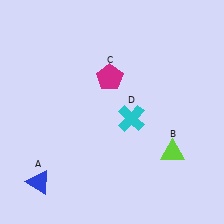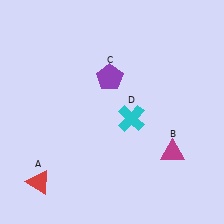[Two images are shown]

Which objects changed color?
A changed from blue to red. B changed from lime to magenta. C changed from magenta to purple.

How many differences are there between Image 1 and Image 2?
There are 3 differences between the two images.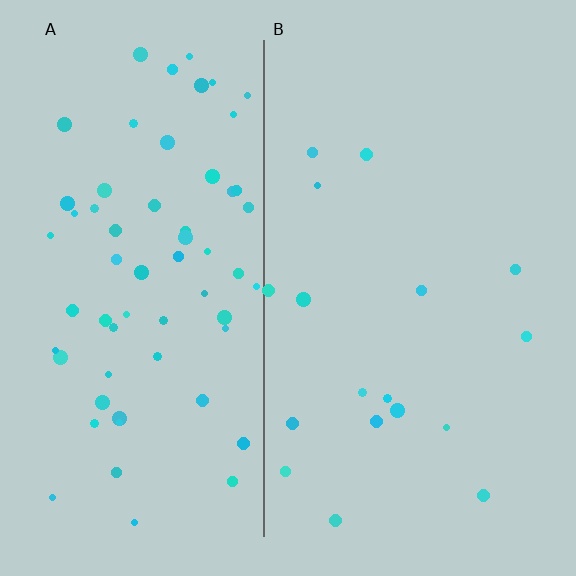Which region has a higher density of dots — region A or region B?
A (the left).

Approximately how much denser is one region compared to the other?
Approximately 3.7× — region A over region B.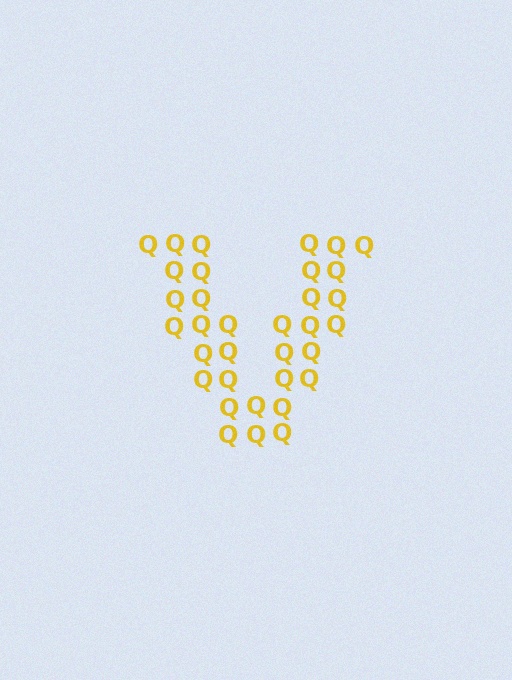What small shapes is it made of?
It is made of small letter Q's.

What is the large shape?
The large shape is the letter V.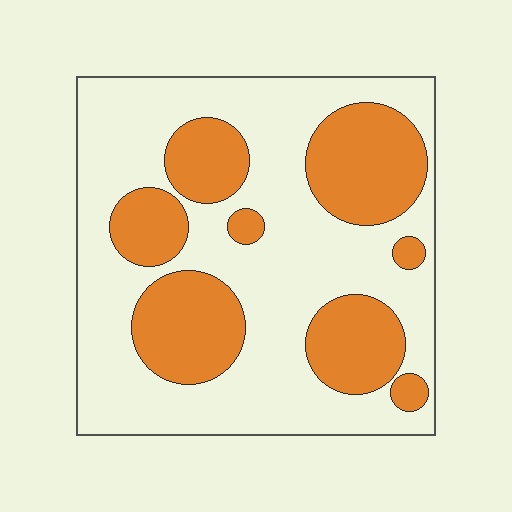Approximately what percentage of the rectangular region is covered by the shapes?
Approximately 35%.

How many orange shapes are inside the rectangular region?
8.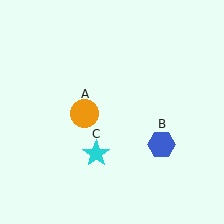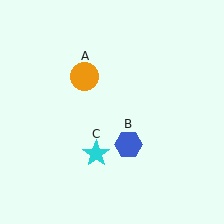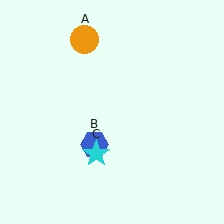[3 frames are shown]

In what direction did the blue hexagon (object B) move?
The blue hexagon (object B) moved left.